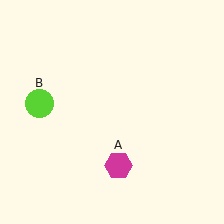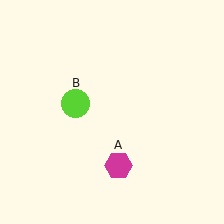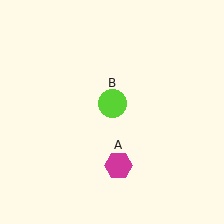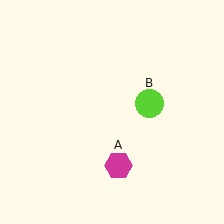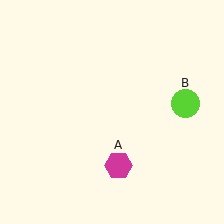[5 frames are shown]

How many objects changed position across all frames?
1 object changed position: lime circle (object B).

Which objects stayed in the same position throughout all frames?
Magenta hexagon (object A) remained stationary.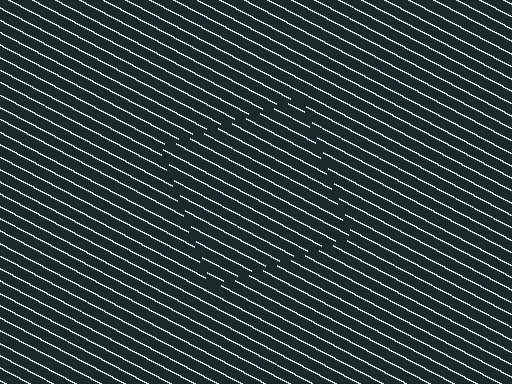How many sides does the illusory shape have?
4 sides — the line-ends trace a square.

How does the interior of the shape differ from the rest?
The interior of the shape contains the same grating, shifted by half a period — the contour is defined by the phase discontinuity where line-ends from the inner and outer gratings abut.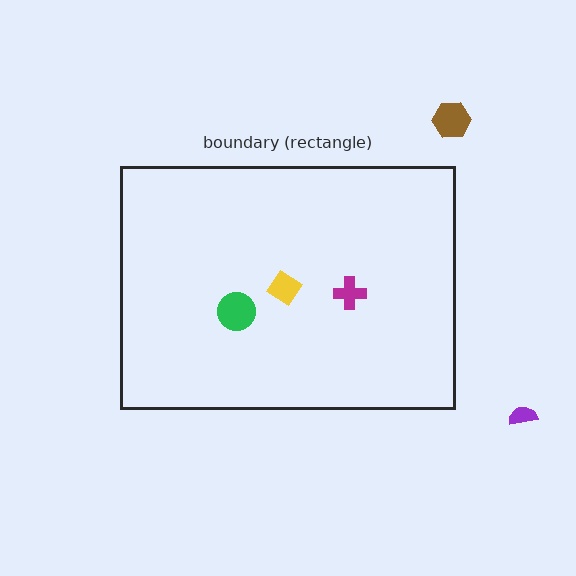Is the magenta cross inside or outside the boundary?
Inside.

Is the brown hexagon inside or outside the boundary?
Outside.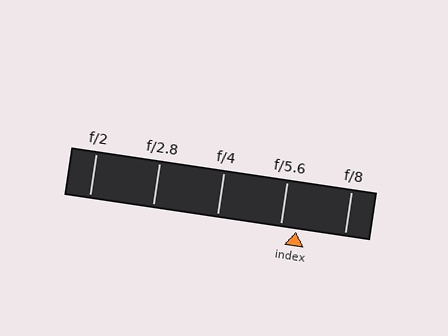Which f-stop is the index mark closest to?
The index mark is closest to f/5.6.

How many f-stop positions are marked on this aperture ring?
There are 5 f-stop positions marked.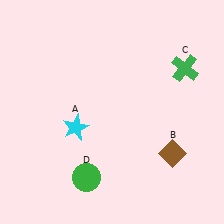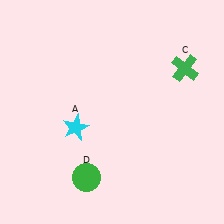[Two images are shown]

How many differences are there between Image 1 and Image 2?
There is 1 difference between the two images.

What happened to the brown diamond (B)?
The brown diamond (B) was removed in Image 2. It was in the bottom-right area of Image 1.